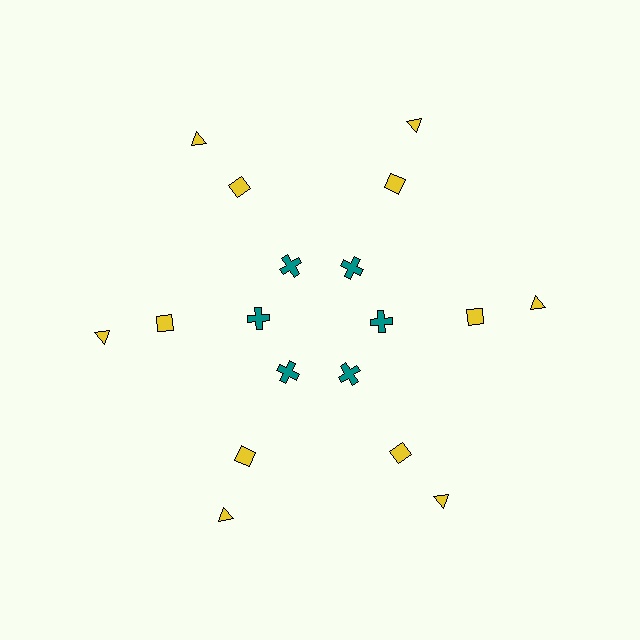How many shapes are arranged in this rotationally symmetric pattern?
There are 18 shapes, arranged in 6 groups of 3.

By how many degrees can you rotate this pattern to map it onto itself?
The pattern maps onto itself every 60 degrees of rotation.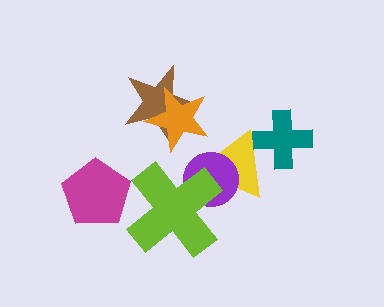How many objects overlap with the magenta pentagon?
0 objects overlap with the magenta pentagon.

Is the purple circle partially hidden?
Yes, it is partially covered by another shape.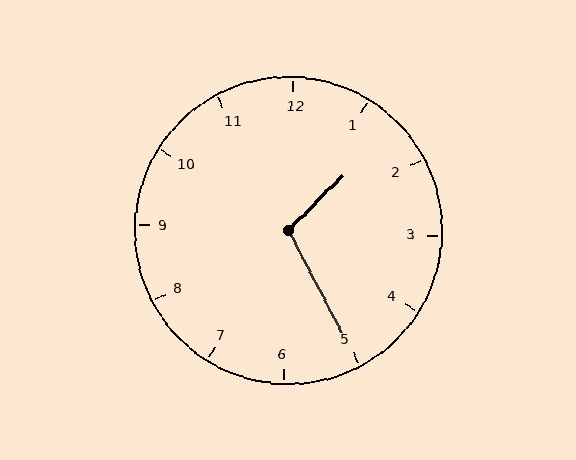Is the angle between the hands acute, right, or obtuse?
It is obtuse.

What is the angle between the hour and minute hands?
Approximately 108 degrees.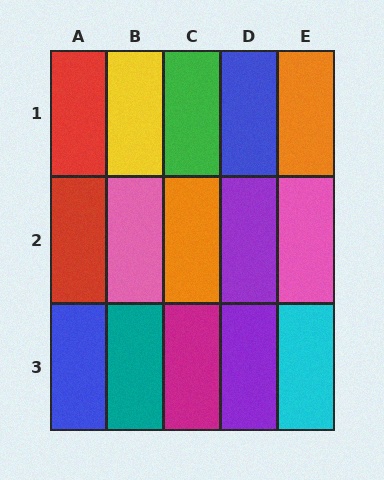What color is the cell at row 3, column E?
Cyan.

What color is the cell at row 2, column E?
Pink.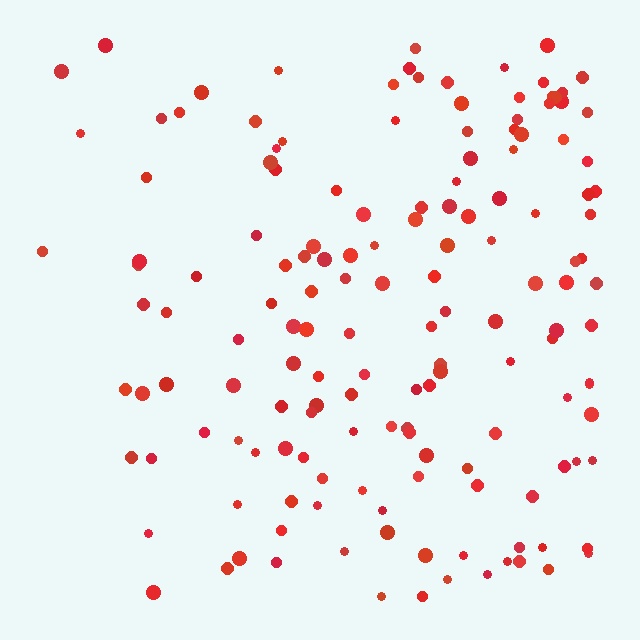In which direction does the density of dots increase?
From left to right, with the right side densest.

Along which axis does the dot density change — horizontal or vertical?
Horizontal.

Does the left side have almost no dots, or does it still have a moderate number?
Still a moderate number, just noticeably fewer than the right.